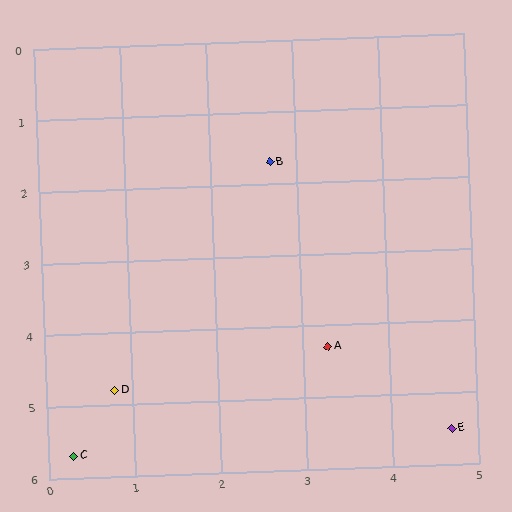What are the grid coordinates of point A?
Point A is at approximately (3.3, 4.3).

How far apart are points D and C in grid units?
Points D and C are about 1.0 grid units apart.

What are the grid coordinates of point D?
Point D is at approximately (0.8, 4.8).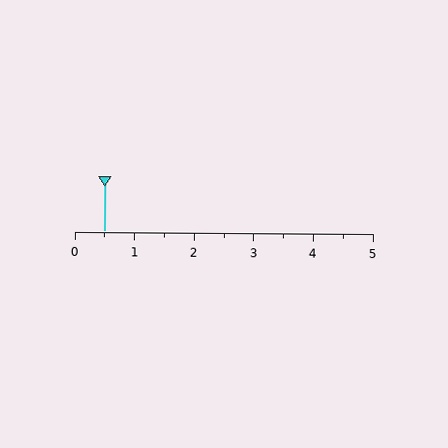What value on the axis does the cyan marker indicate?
The marker indicates approximately 0.5.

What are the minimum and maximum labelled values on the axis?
The axis runs from 0 to 5.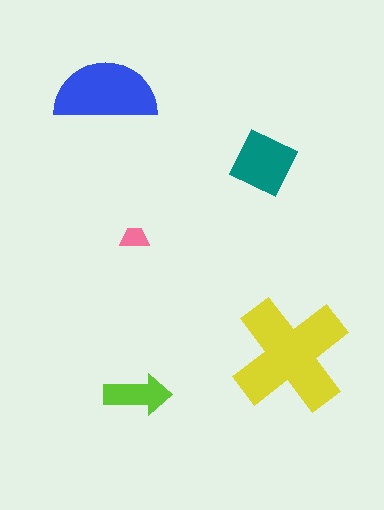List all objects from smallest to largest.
The pink trapezoid, the lime arrow, the teal diamond, the blue semicircle, the yellow cross.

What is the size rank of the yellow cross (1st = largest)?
1st.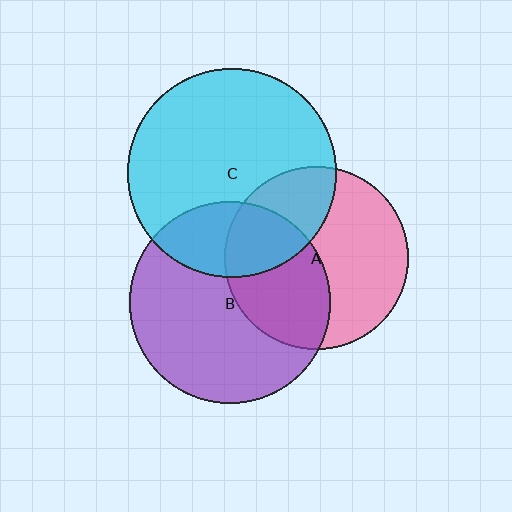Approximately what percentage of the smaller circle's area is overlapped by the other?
Approximately 25%.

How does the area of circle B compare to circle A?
Approximately 1.2 times.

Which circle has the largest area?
Circle C (cyan).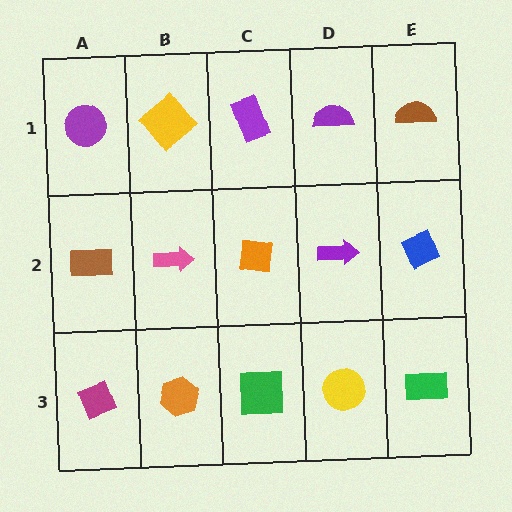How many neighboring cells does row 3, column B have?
3.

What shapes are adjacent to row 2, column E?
A brown semicircle (row 1, column E), a green rectangle (row 3, column E), a purple arrow (row 2, column D).